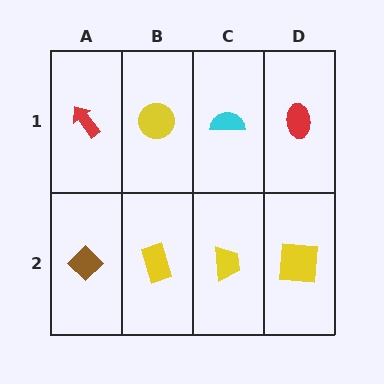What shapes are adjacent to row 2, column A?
A red arrow (row 1, column A), a yellow rectangle (row 2, column B).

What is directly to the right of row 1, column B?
A cyan semicircle.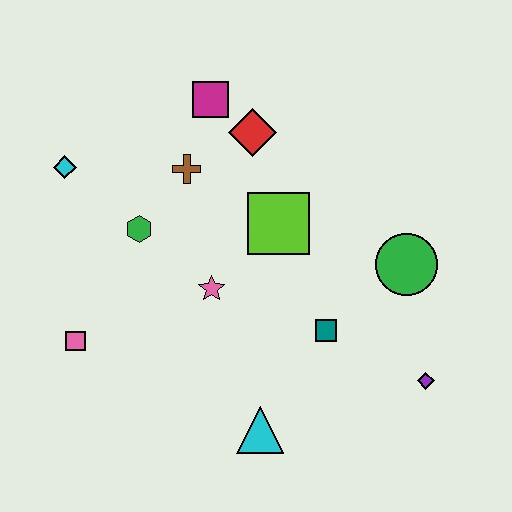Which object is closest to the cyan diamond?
The green hexagon is closest to the cyan diamond.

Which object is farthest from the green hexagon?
The purple diamond is farthest from the green hexagon.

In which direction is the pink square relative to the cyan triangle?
The pink square is to the left of the cyan triangle.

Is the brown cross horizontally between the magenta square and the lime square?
No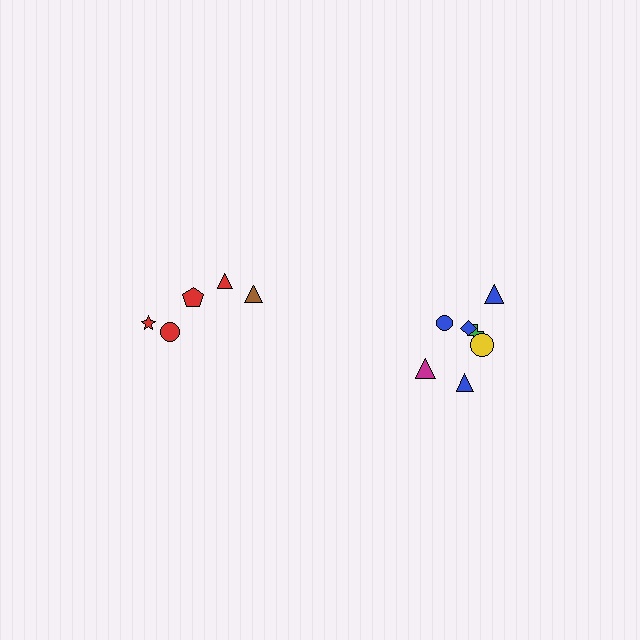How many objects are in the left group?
There are 5 objects.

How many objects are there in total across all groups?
There are 12 objects.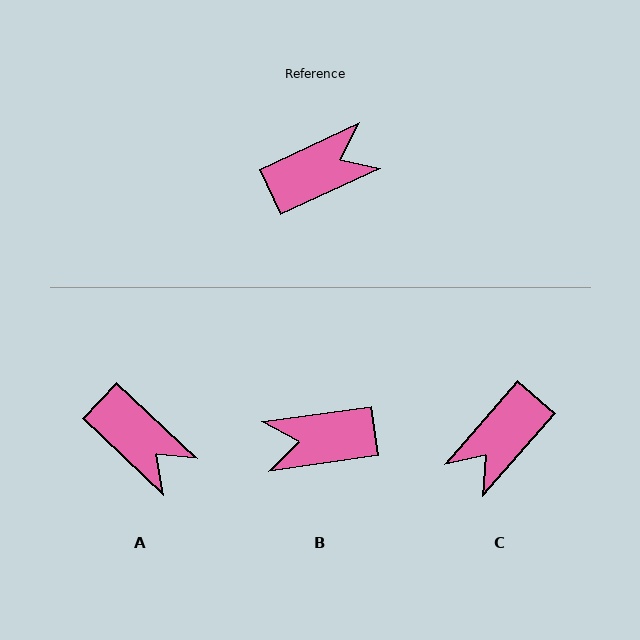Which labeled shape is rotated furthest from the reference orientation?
B, about 163 degrees away.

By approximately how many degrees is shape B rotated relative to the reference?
Approximately 163 degrees counter-clockwise.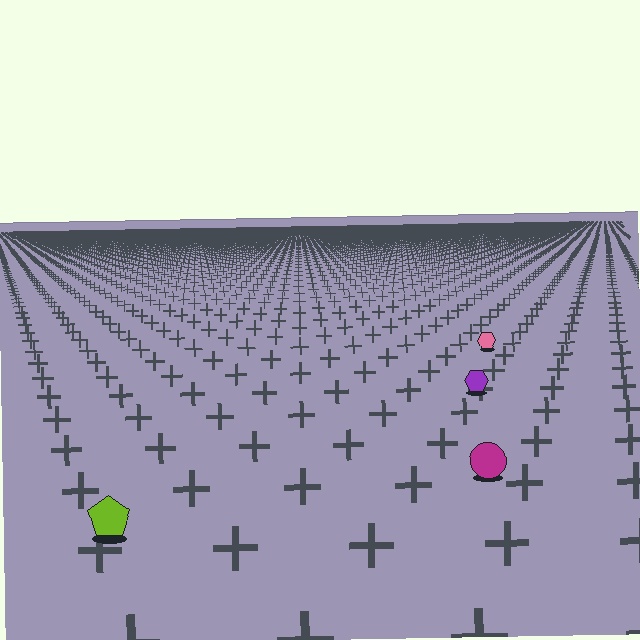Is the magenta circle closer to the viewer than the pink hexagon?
Yes. The magenta circle is closer — you can tell from the texture gradient: the ground texture is coarser near it.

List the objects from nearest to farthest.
From nearest to farthest: the lime pentagon, the magenta circle, the purple hexagon, the pink hexagon.